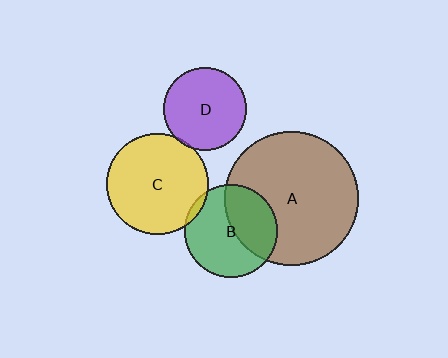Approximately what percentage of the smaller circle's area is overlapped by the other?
Approximately 5%.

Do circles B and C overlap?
Yes.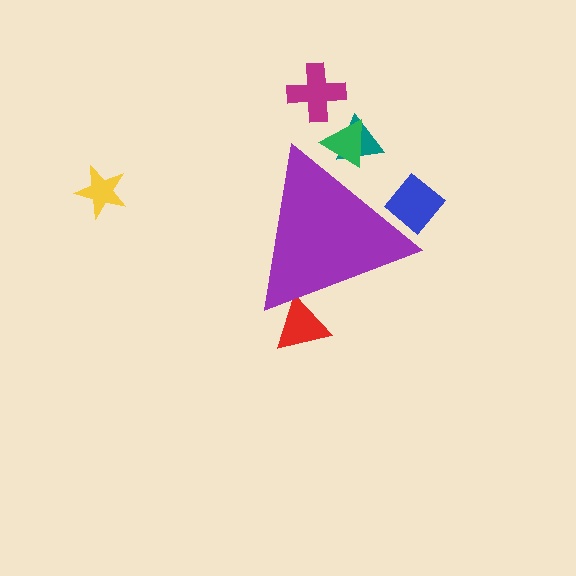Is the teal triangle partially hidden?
Yes, the teal triangle is partially hidden behind the purple triangle.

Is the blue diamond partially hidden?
Yes, the blue diamond is partially hidden behind the purple triangle.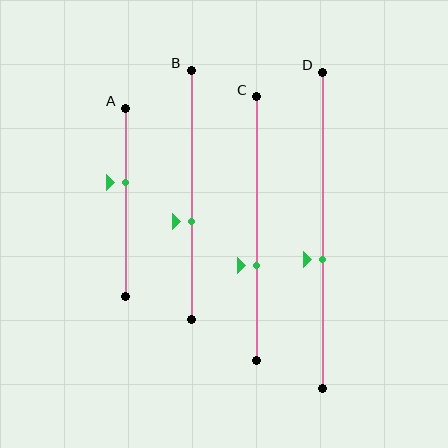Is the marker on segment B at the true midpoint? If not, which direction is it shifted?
No, the marker on segment B is shifted downward by about 11% of the segment length.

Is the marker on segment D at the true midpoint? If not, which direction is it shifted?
No, the marker on segment D is shifted downward by about 9% of the segment length.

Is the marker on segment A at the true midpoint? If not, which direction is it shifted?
No, the marker on segment A is shifted upward by about 11% of the segment length.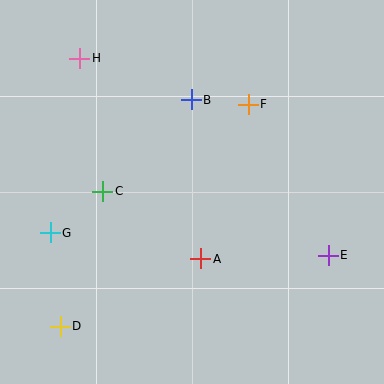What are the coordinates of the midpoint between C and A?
The midpoint between C and A is at (152, 225).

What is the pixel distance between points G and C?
The distance between G and C is 67 pixels.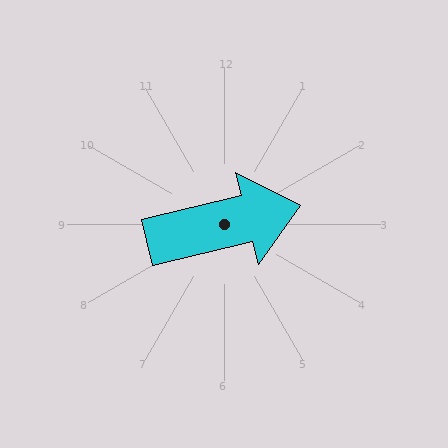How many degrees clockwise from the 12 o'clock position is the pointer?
Approximately 76 degrees.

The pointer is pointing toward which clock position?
Roughly 3 o'clock.